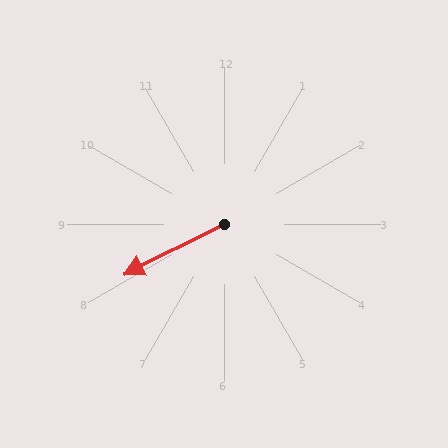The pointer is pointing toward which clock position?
Roughly 8 o'clock.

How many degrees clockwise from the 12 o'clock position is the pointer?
Approximately 243 degrees.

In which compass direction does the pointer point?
Southwest.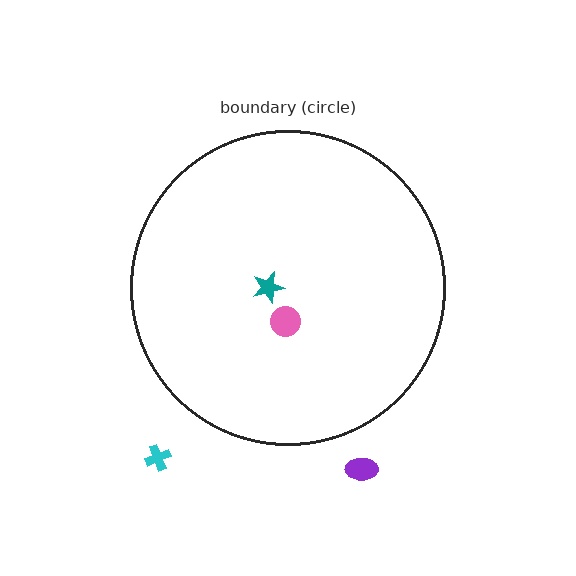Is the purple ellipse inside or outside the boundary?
Outside.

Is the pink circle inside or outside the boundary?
Inside.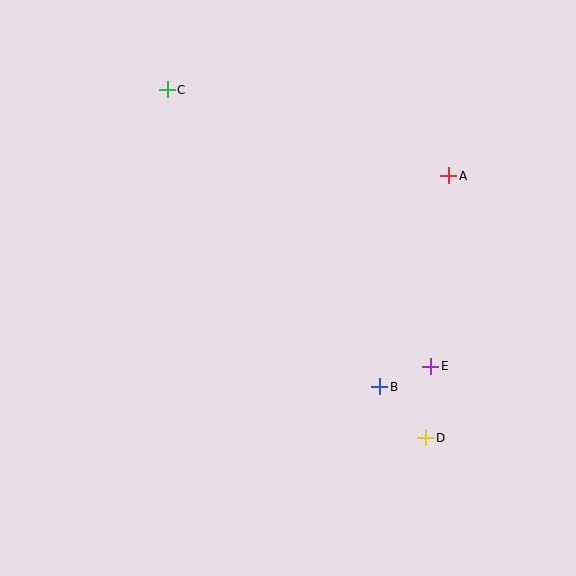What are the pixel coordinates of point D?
Point D is at (426, 438).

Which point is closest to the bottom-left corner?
Point B is closest to the bottom-left corner.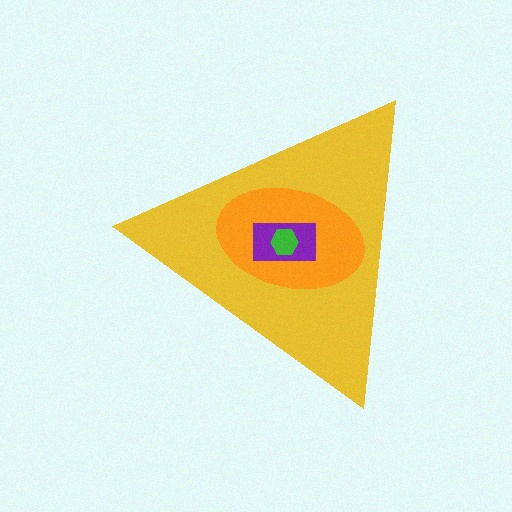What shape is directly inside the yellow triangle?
The orange ellipse.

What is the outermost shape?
The yellow triangle.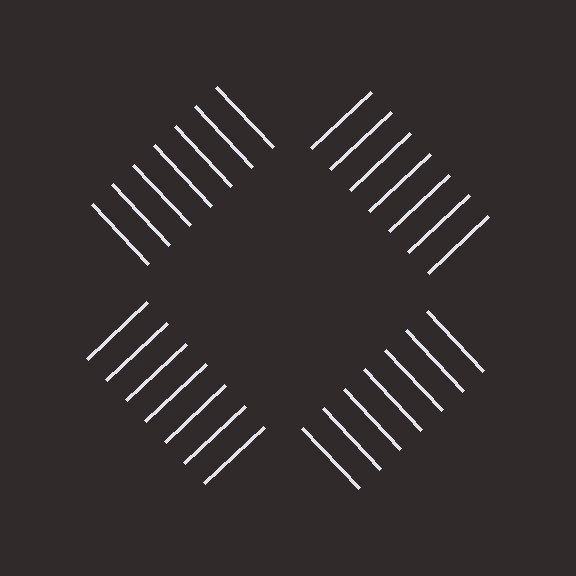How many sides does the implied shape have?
4 sides — the line-ends trace a square.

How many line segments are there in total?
28 — 7 along each of the 4 edges.